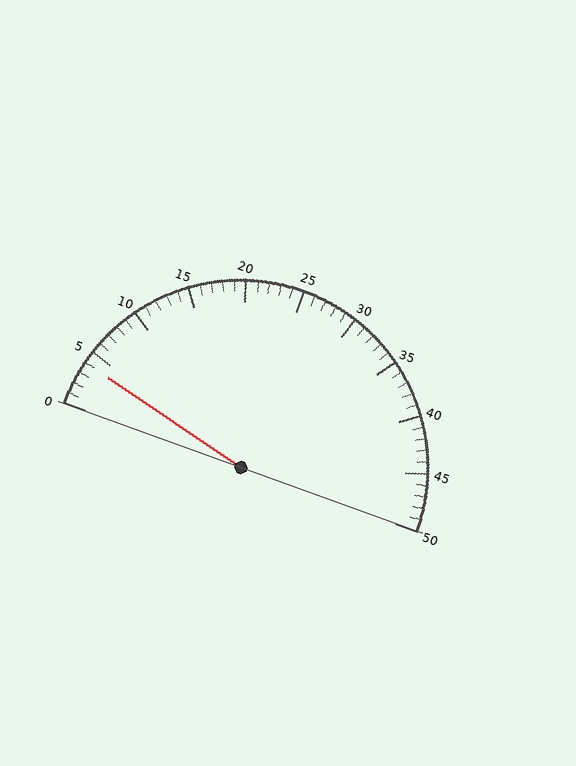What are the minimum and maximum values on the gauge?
The gauge ranges from 0 to 50.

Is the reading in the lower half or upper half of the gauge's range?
The reading is in the lower half of the range (0 to 50).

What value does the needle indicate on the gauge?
The needle indicates approximately 4.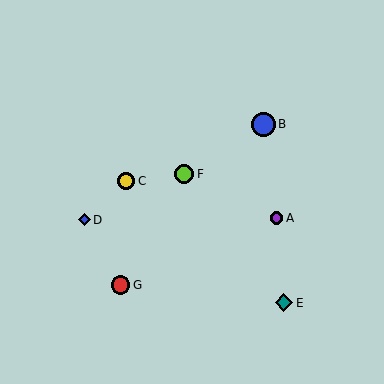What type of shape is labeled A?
Shape A is a purple circle.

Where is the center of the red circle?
The center of the red circle is at (121, 285).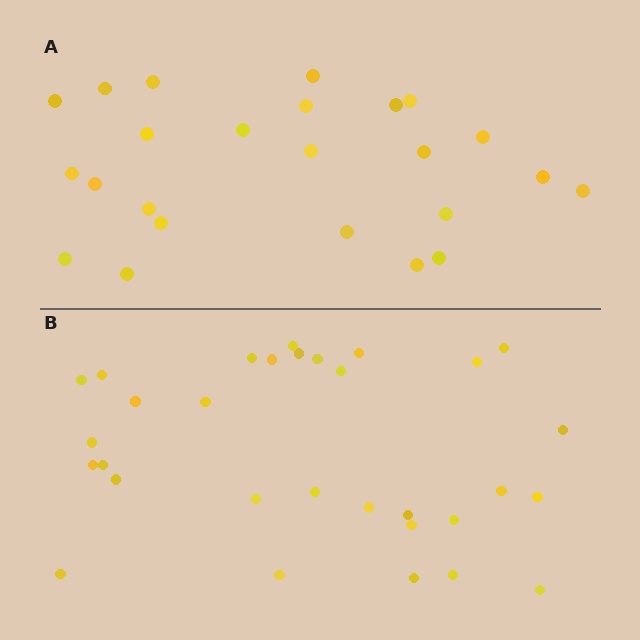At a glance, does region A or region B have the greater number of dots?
Region B (the bottom region) has more dots.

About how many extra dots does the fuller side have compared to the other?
Region B has roughly 8 or so more dots than region A.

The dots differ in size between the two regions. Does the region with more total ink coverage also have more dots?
No. Region A has more total ink coverage because its dots are larger, but region B actually contains more individual dots. Total area can be misleading — the number of items is what matters here.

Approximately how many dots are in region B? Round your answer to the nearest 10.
About 30 dots. (The exact count is 31, which rounds to 30.)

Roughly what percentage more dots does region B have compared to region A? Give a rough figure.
About 30% more.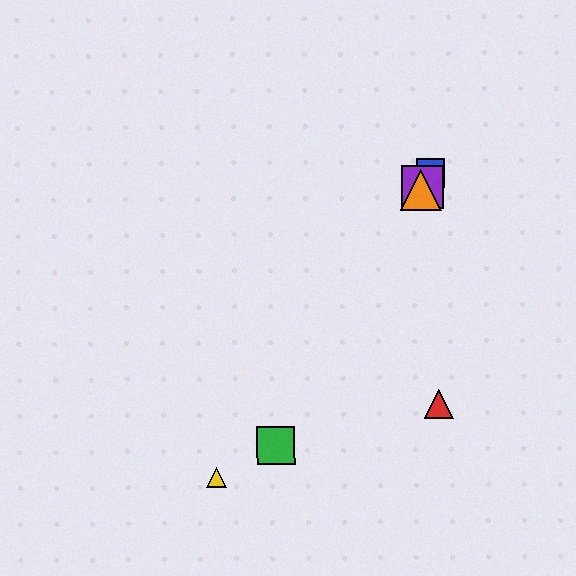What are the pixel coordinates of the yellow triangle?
The yellow triangle is at (216, 477).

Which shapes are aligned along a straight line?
The blue square, the green square, the purple square, the orange triangle are aligned along a straight line.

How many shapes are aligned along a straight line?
4 shapes (the blue square, the green square, the purple square, the orange triangle) are aligned along a straight line.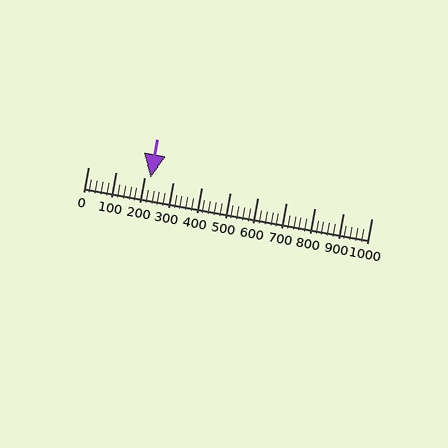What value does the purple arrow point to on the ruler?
The purple arrow points to approximately 220.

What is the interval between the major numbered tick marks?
The major tick marks are spaced 100 units apart.